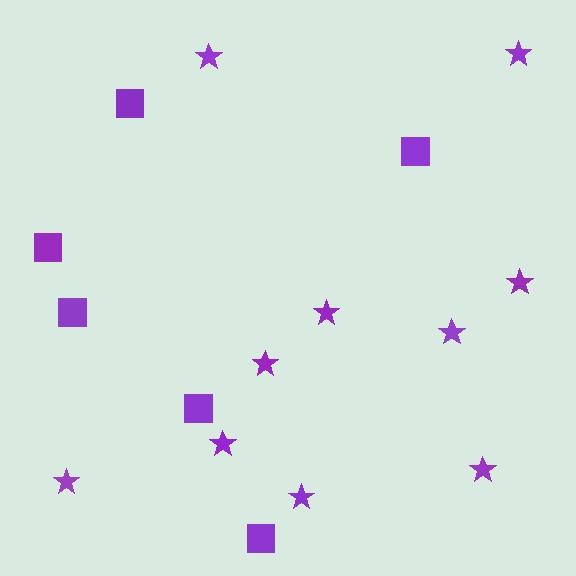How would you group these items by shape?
There are 2 groups: one group of squares (6) and one group of stars (10).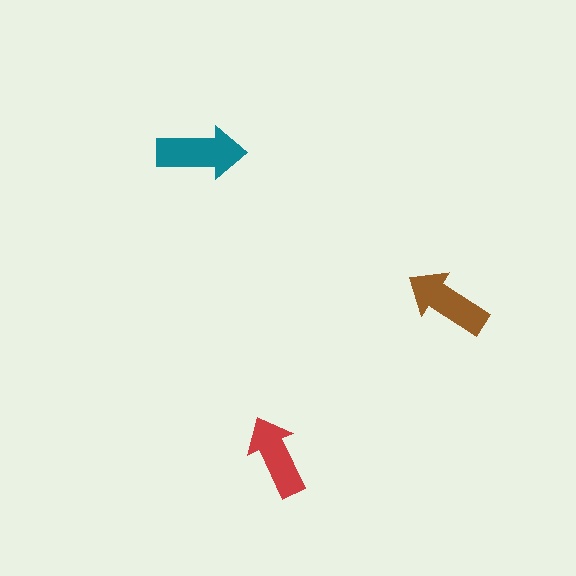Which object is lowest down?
The red arrow is bottommost.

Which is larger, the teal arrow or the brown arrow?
The teal one.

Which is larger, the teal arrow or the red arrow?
The teal one.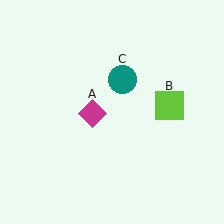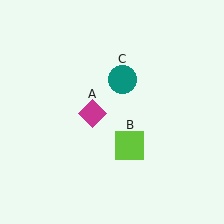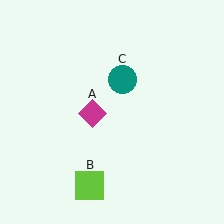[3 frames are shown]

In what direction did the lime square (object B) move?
The lime square (object B) moved down and to the left.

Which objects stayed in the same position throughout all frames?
Magenta diamond (object A) and teal circle (object C) remained stationary.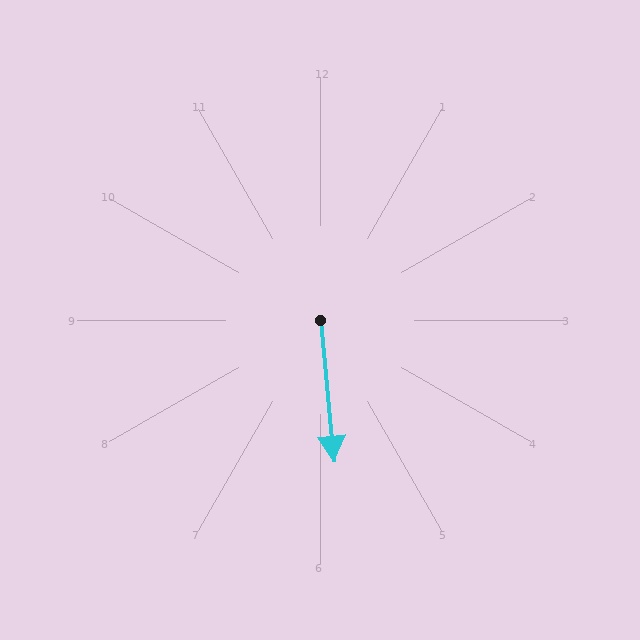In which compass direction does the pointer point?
South.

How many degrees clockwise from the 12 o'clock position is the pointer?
Approximately 174 degrees.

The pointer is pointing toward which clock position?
Roughly 6 o'clock.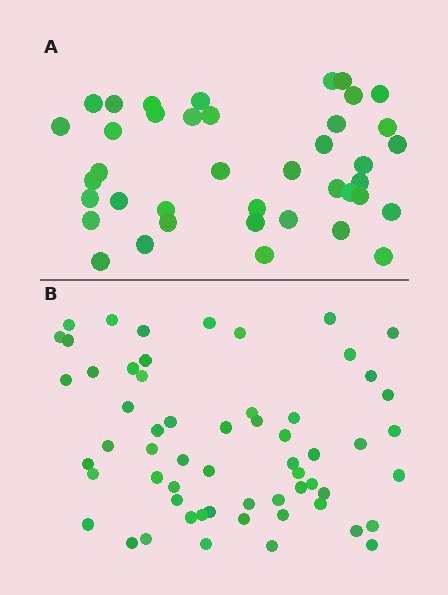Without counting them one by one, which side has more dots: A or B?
Region B (the bottom region) has more dots.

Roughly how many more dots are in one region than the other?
Region B has approximately 20 more dots than region A.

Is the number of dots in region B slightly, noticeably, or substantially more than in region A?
Region B has substantially more. The ratio is roughly 1.5 to 1.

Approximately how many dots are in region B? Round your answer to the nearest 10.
About 60 dots. (The exact count is 59, which rounds to 60.)